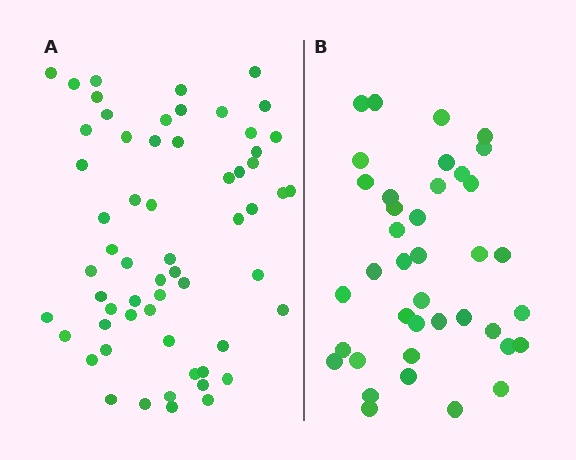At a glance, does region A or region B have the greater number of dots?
Region A (the left region) has more dots.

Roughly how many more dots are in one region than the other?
Region A has approximately 20 more dots than region B.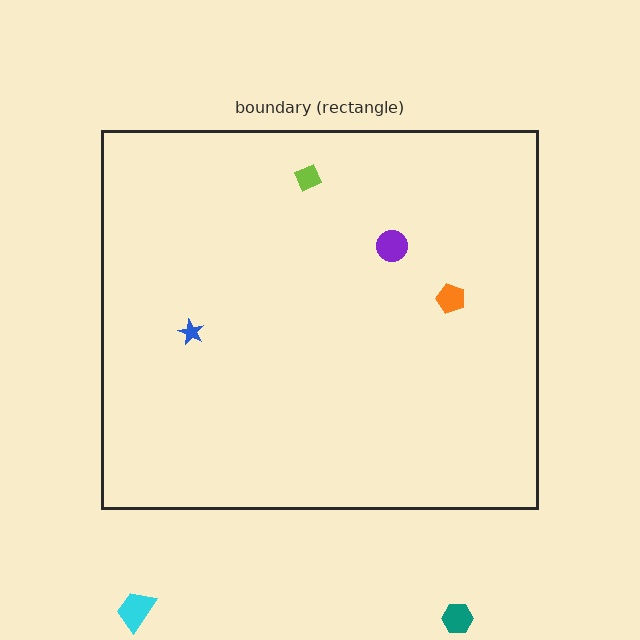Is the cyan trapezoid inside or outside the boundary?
Outside.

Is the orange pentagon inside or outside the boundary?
Inside.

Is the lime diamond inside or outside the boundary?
Inside.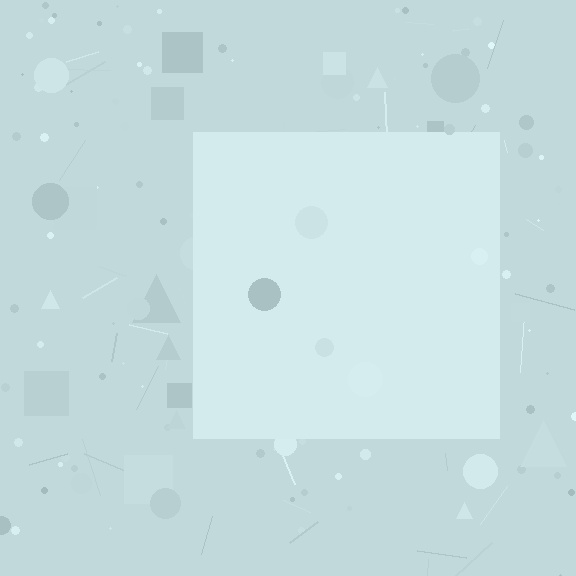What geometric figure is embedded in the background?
A square is embedded in the background.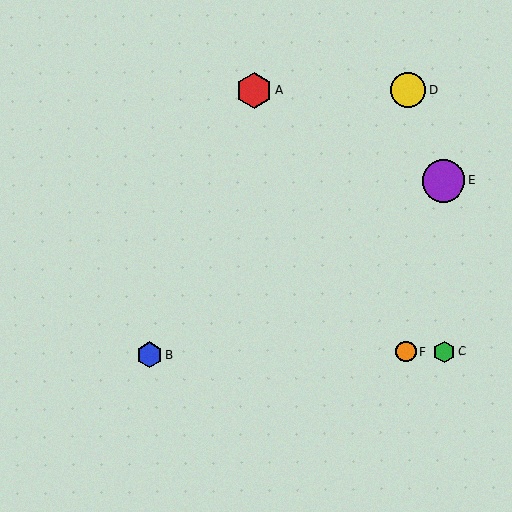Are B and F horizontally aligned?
Yes, both are at y≈355.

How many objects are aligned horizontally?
3 objects (B, C, F) are aligned horizontally.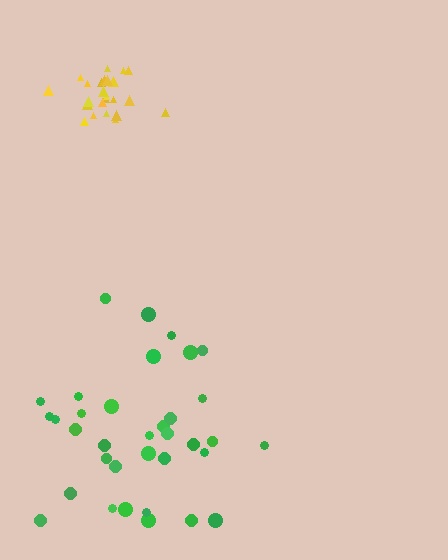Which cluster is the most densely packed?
Yellow.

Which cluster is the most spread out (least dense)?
Green.